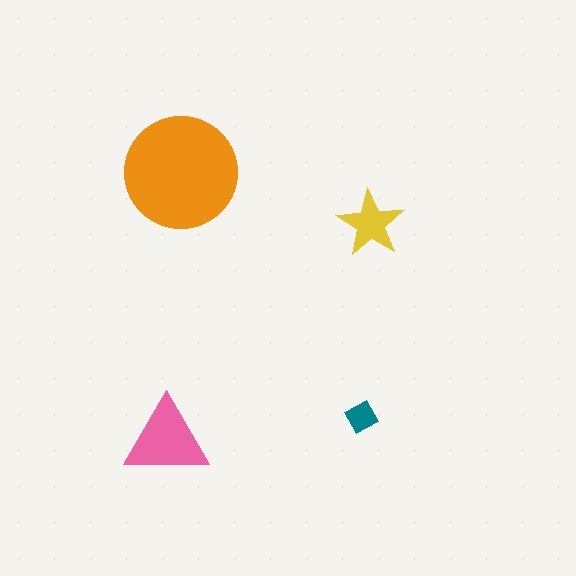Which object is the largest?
The orange circle.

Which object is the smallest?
The teal diamond.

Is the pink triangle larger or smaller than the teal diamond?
Larger.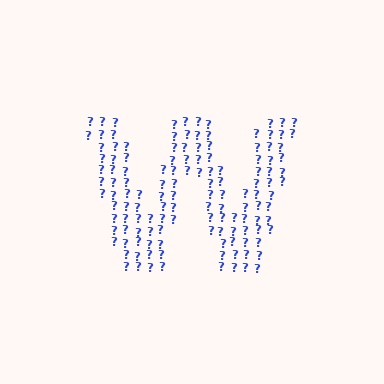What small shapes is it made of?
It is made of small question marks.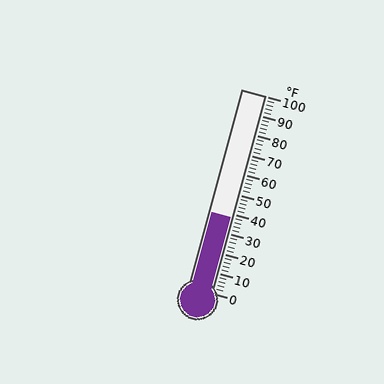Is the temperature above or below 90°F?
The temperature is below 90°F.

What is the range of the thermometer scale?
The thermometer scale ranges from 0°F to 100°F.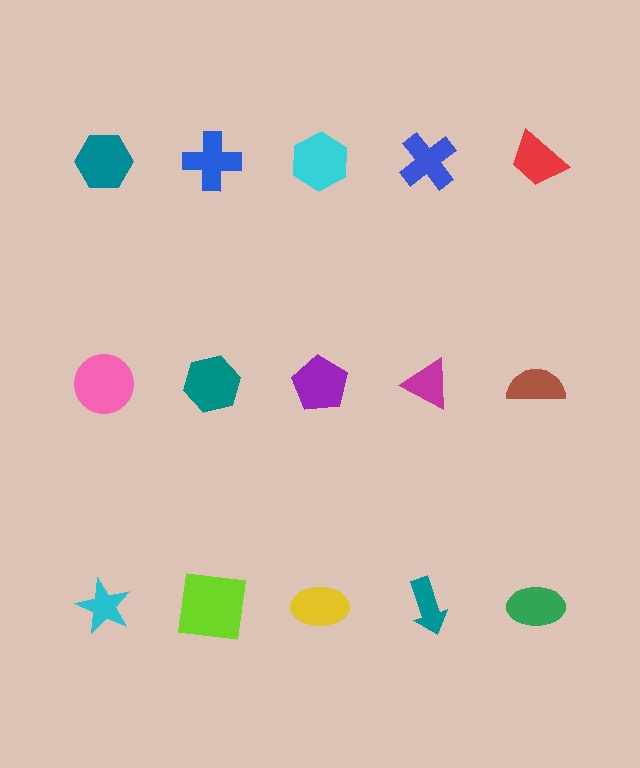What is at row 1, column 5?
A red trapezoid.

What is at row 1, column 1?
A teal hexagon.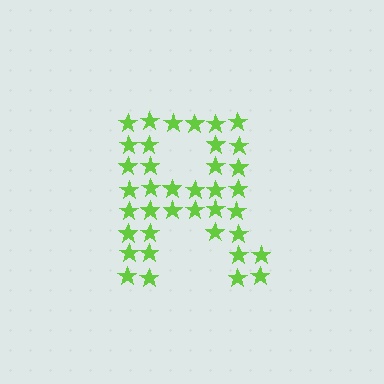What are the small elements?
The small elements are stars.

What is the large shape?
The large shape is the letter R.